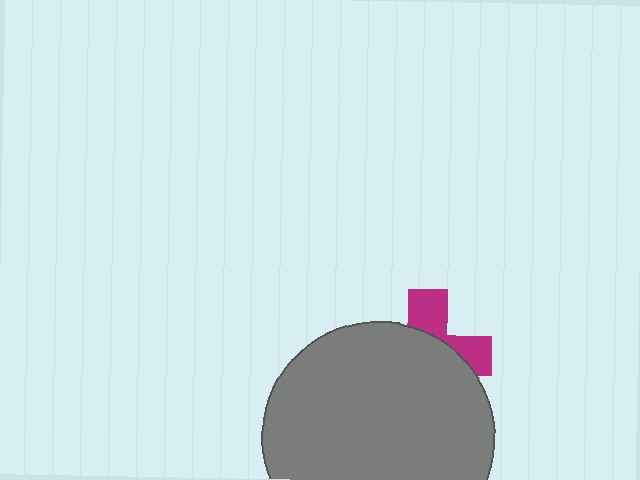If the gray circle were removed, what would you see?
You would see the complete magenta cross.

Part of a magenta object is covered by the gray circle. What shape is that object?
It is a cross.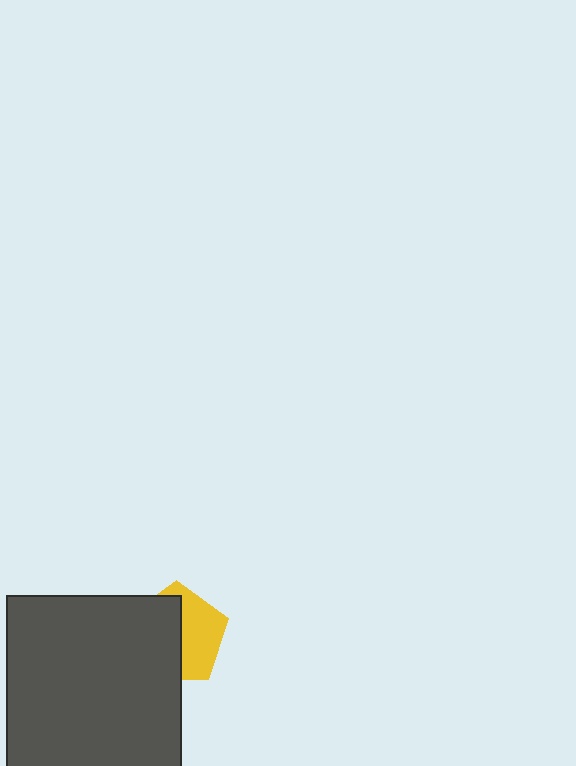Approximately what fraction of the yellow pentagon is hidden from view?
Roughly 54% of the yellow pentagon is hidden behind the dark gray square.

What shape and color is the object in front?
The object in front is a dark gray square.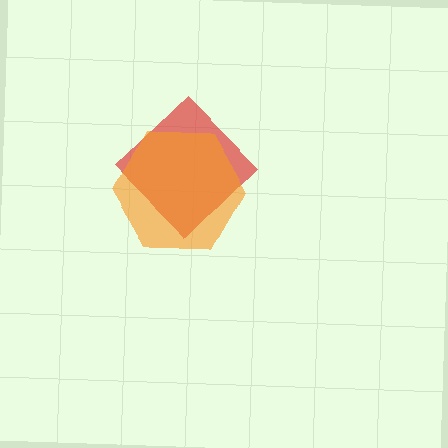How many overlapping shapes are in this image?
There are 2 overlapping shapes in the image.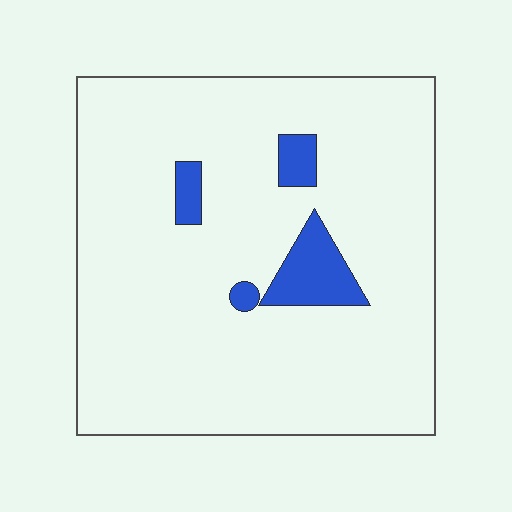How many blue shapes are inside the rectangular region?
4.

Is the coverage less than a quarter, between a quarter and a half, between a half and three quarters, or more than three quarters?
Less than a quarter.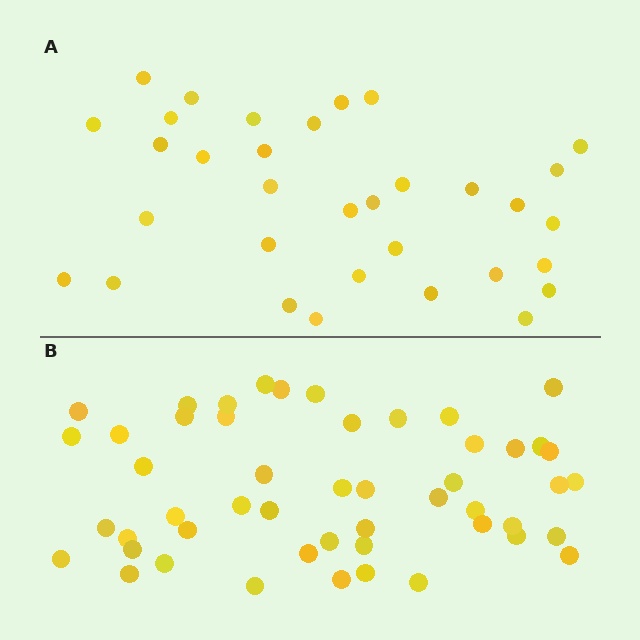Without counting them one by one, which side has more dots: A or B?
Region B (the bottom region) has more dots.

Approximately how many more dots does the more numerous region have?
Region B has approximately 15 more dots than region A.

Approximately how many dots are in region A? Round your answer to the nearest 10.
About 30 dots. (The exact count is 33, which rounds to 30.)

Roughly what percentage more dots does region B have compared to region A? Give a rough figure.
About 50% more.